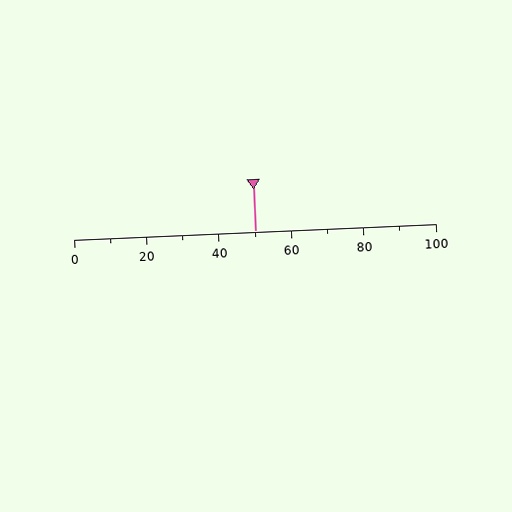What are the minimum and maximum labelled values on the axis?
The axis runs from 0 to 100.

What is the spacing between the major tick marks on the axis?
The major ticks are spaced 20 apart.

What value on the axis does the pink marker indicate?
The marker indicates approximately 50.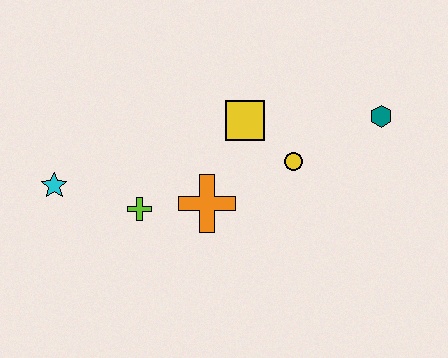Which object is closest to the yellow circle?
The yellow square is closest to the yellow circle.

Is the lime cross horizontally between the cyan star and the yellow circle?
Yes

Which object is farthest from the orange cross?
The teal hexagon is farthest from the orange cross.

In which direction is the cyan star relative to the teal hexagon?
The cyan star is to the left of the teal hexagon.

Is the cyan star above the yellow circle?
No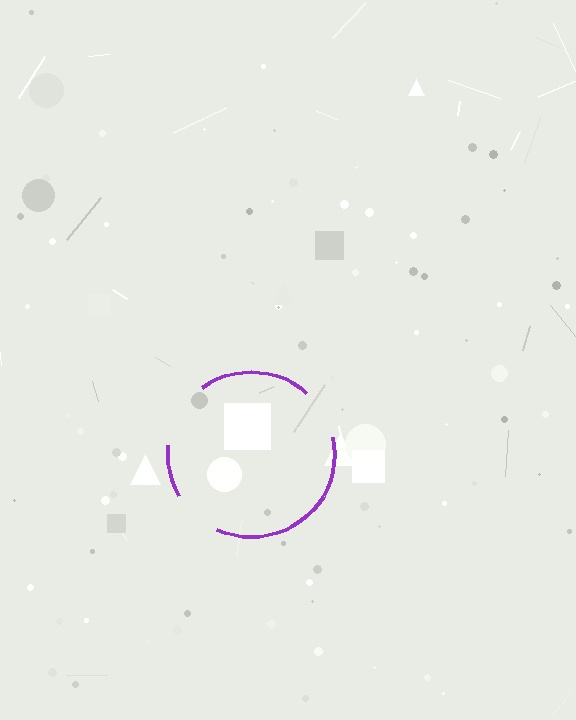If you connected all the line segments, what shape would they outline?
They would outline a circle.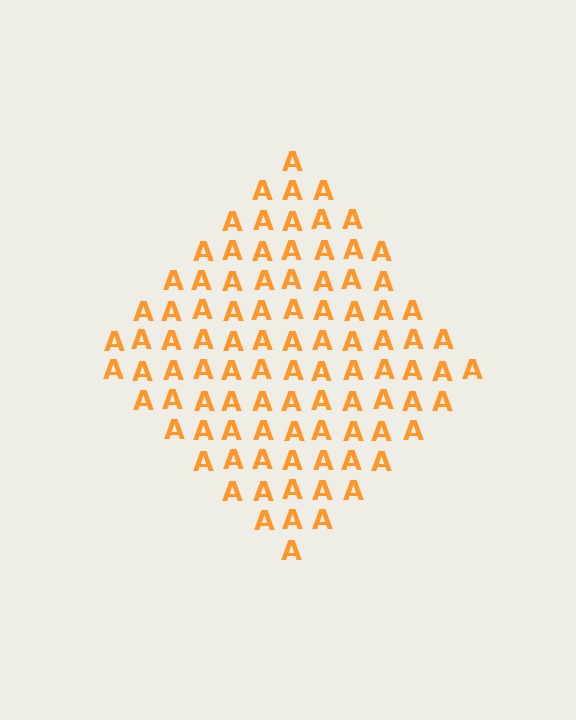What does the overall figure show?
The overall figure shows a diamond.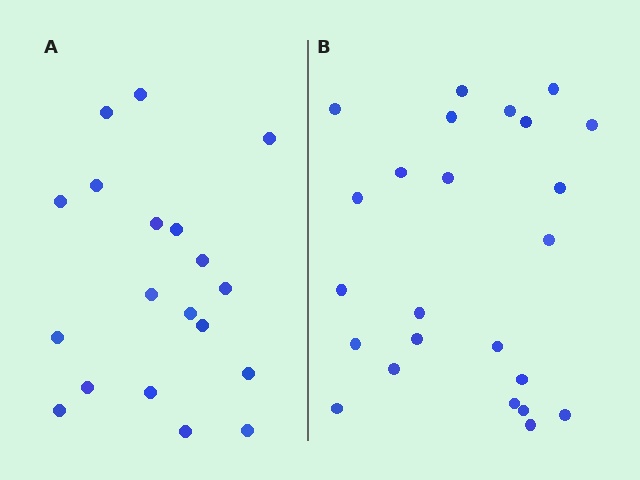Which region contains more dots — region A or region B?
Region B (the right region) has more dots.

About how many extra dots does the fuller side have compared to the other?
Region B has about 5 more dots than region A.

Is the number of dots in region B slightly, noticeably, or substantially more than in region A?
Region B has noticeably more, but not dramatically so. The ratio is roughly 1.3 to 1.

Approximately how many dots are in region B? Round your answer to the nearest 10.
About 20 dots. (The exact count is 24, which rounds to 20.)